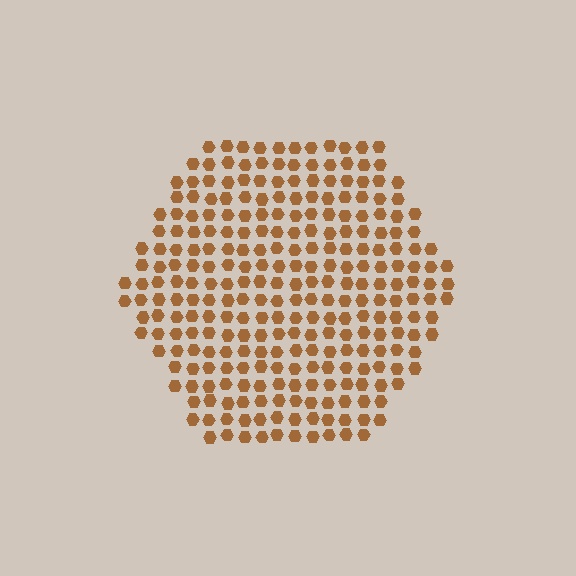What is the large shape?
The large shape is a hexagon.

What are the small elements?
The small elements are hexagons.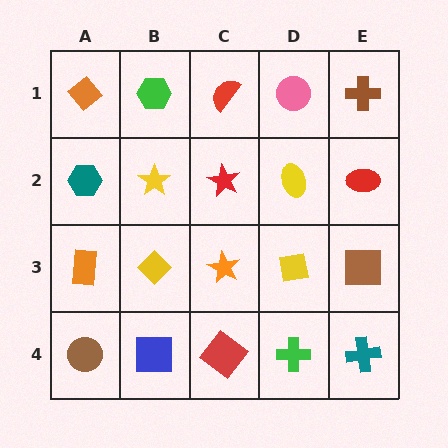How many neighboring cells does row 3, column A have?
3.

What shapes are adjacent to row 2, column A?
An orange diamond (row 1, column A), an orange rectangle (row 3, column A), a yellow star (row 2, column B).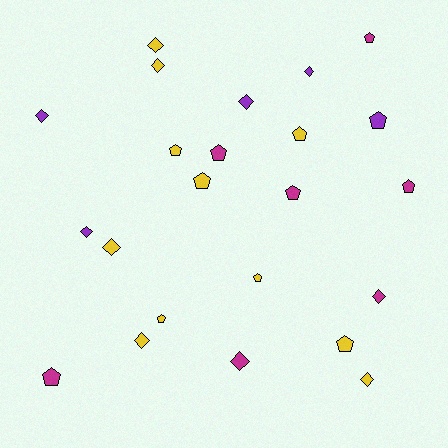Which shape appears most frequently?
Pentagon, with 12 objects.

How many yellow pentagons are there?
There are 6 yellow pentagons.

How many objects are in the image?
There are 23 objects.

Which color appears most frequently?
Yellow, with 11 objects.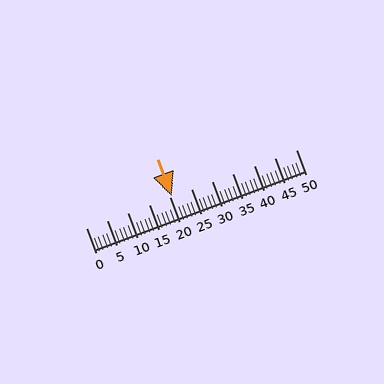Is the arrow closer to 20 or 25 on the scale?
The arrow is closer to 20.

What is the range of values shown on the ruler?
The ruler shows values from 0 to 50.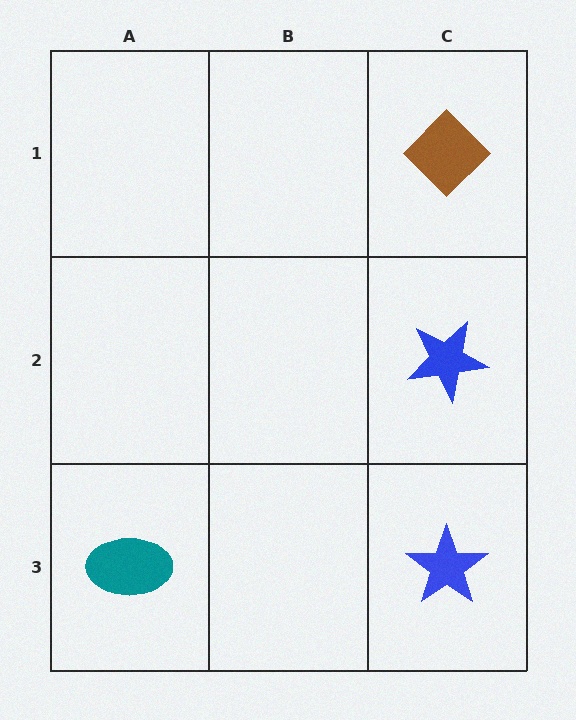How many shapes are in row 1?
1 shape.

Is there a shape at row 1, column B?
No, that cell is empty.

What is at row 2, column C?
A blue star.